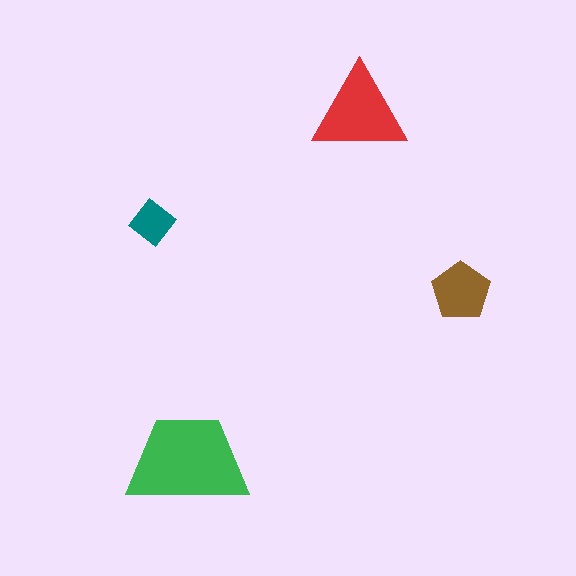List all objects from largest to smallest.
The green trapezoid, the red triangle, the brown pentagon, the teal diamond.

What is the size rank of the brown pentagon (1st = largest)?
3rd.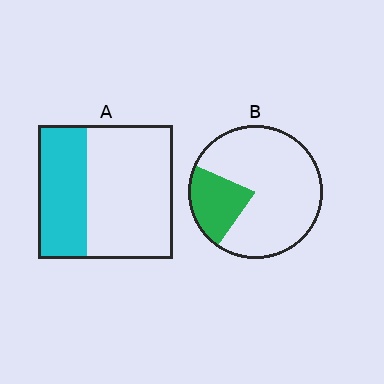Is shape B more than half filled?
No.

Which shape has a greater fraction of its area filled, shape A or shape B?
Shape A.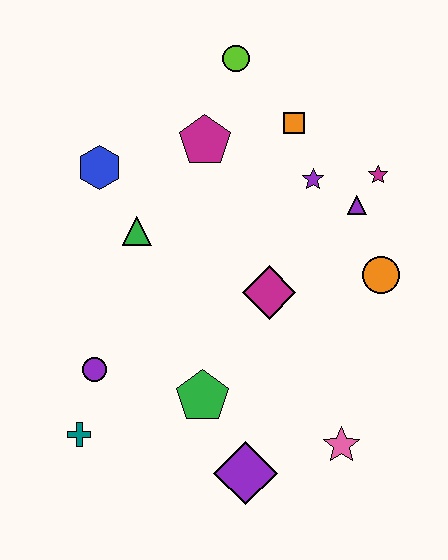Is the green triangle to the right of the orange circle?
No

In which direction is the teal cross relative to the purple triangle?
The teal cross is to the left of the purple triangle.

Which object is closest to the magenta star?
The purple triangle is closest to the magenta star.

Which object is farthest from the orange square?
The teal cross is farthest from the orange square.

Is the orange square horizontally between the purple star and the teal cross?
Yes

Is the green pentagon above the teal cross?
Yes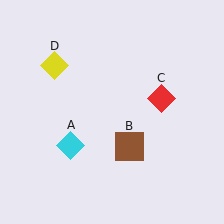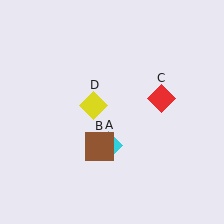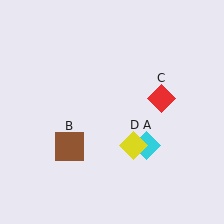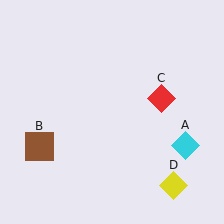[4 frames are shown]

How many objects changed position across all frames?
3 objects changed position: cyan diamond (object A), brown square (object B), yellow diamond (object D).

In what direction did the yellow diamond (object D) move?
The yellow diamond (object D) moved down and to the right.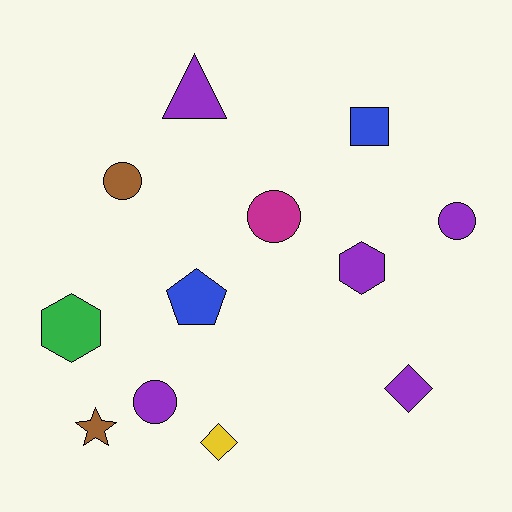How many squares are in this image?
There is 1 square.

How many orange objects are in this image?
There are no orange objects.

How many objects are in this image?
There are 12 objects.